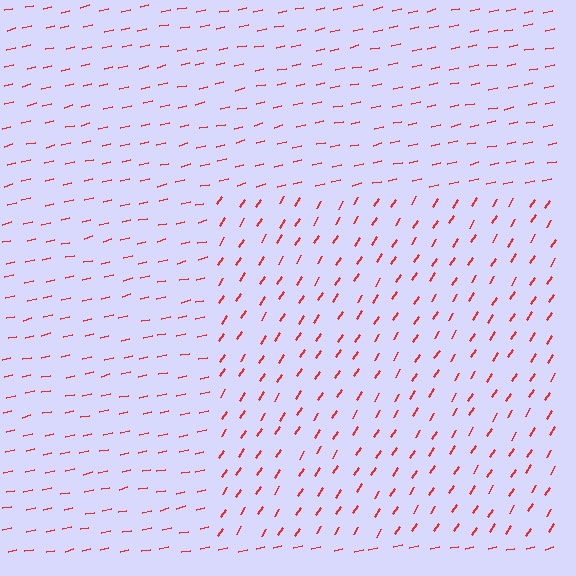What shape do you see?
I see a rectangle.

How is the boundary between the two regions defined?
The boundary is defined purely by a change in line orientation (approximately 45 degrees difference). All lines are the same color and thickness.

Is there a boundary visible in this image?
Yes, there is a texture boundary formed by a change in line orientation.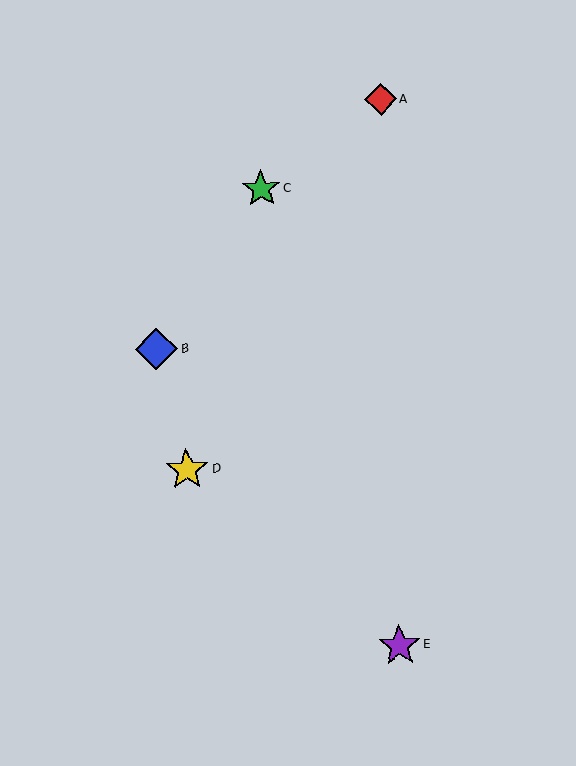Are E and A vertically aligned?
Yes, both are at x≈399.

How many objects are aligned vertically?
2 objects (A, E) are aligned vertically.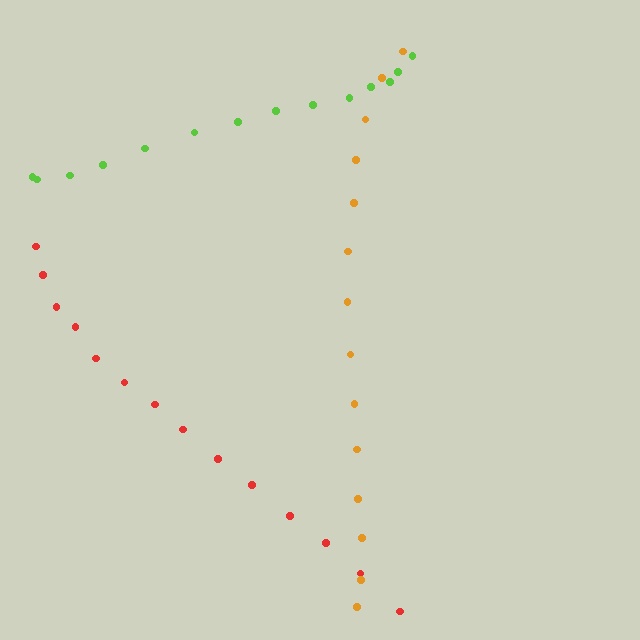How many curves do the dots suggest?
There are 3 distinct paths.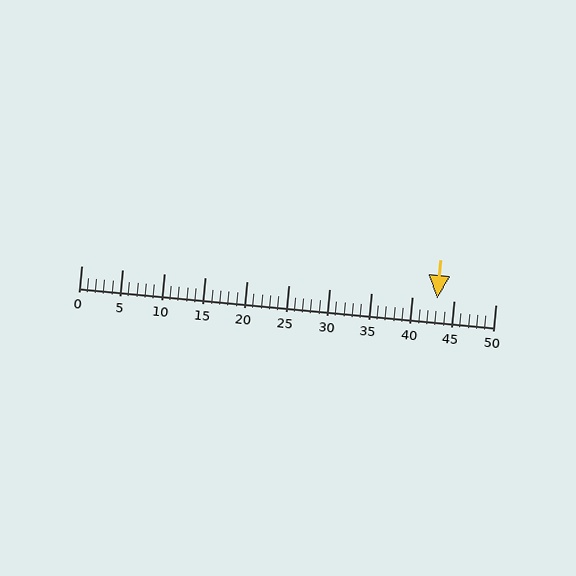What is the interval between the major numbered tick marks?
The major tick marks are spaced 5 units apart.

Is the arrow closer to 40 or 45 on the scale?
The arrow is closer to 45.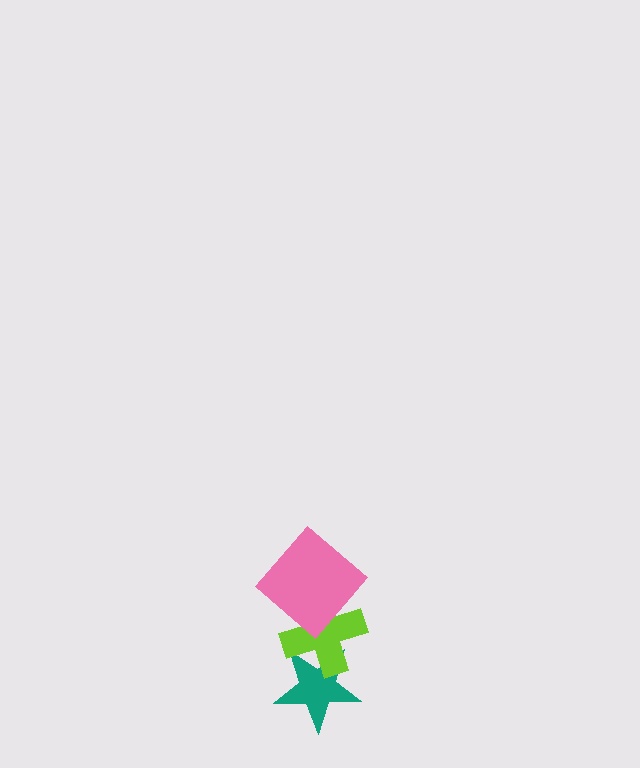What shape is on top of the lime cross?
The pink diamond is on top of the lime cross.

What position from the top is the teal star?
The teal star is 3rd from the top.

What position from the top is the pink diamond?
The pink diamond is 1st from the top.